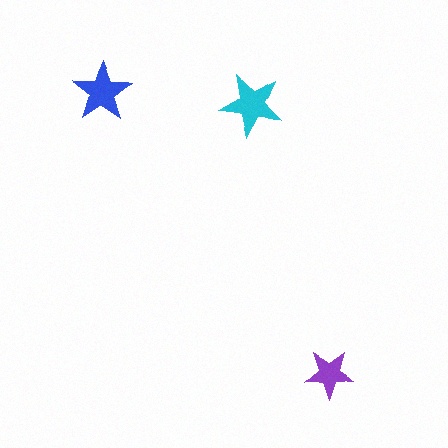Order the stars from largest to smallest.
the cyan one, the blue one, the purple one.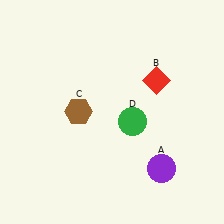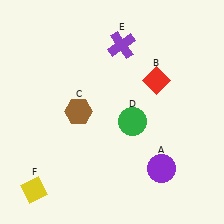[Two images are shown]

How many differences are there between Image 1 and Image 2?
There are 2 differences between the two images.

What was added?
A purple cross (E), a yellow diamond (F) were added in Image 2.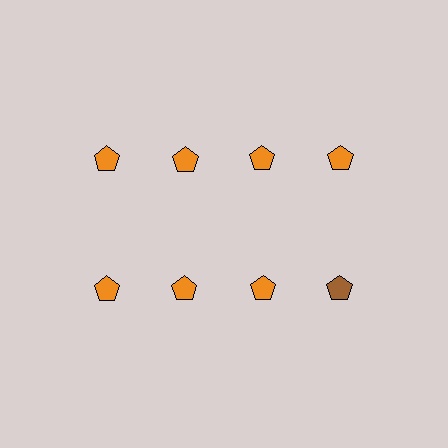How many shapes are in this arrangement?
There are 8 shapes arranged in a grid pattern.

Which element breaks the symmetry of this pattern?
The brown pentagon in the second row, second from right column breaks the symmetry. All other shapes are orange pentagons.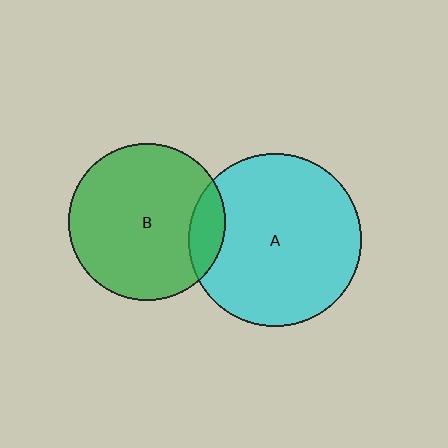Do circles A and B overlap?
Yes.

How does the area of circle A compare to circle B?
Approximately 1.2 times.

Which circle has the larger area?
Circle A (cyan).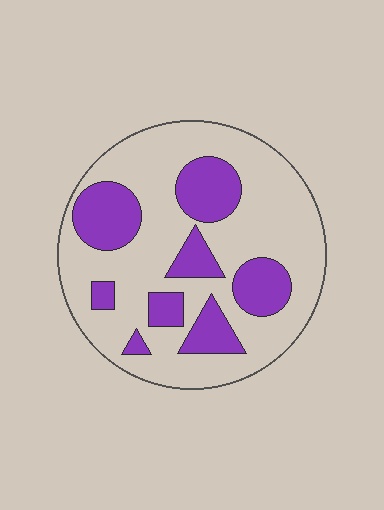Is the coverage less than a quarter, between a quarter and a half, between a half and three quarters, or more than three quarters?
Between a quarter and a half.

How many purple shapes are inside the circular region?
8.